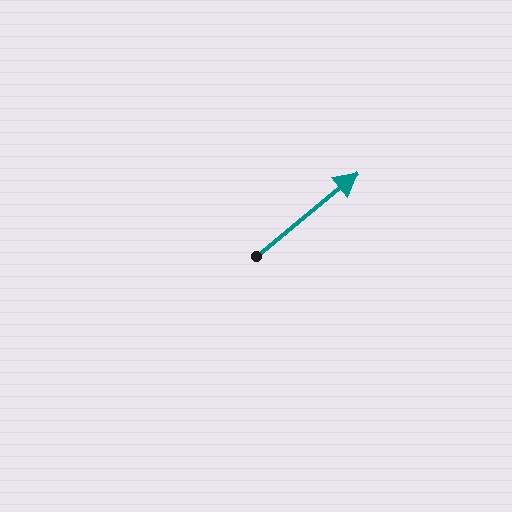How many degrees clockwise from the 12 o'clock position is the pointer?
Approximately 51 degrees.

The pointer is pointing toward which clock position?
Roughly 2 o'clock.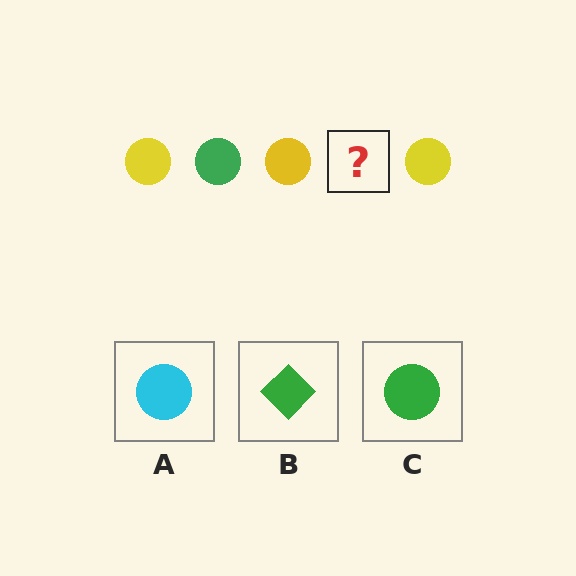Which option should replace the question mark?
Option C.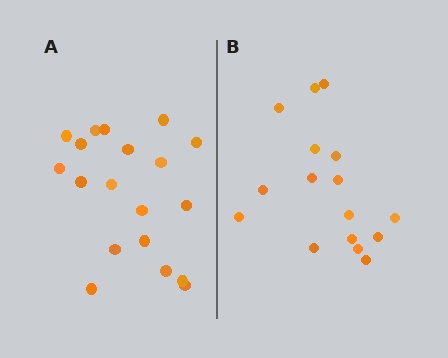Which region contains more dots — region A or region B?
Region A (the left region) has more dots.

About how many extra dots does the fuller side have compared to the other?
Region A has just a few more — roughly 2 or 3 more dots than region B.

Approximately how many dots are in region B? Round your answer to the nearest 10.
About 20 dots. (The exact count is 16, which rounds to 20.)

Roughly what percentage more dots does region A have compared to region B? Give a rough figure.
About 20% more.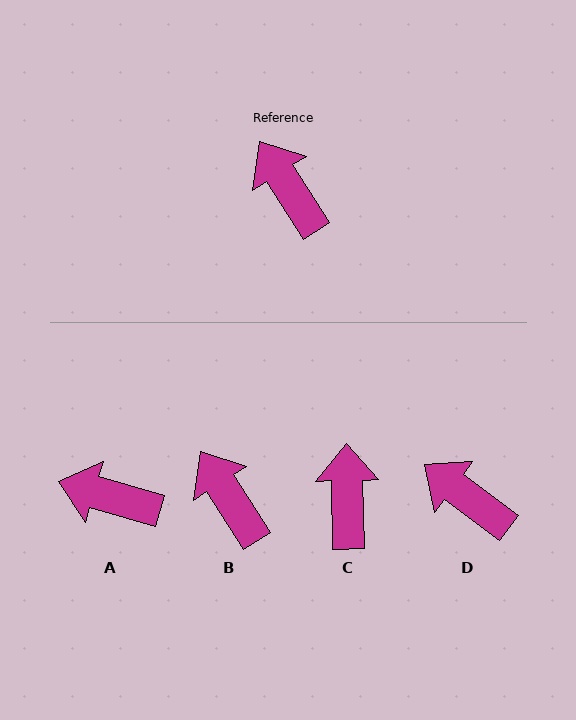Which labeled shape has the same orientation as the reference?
B.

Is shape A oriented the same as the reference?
No, it is off by about 41 degrees.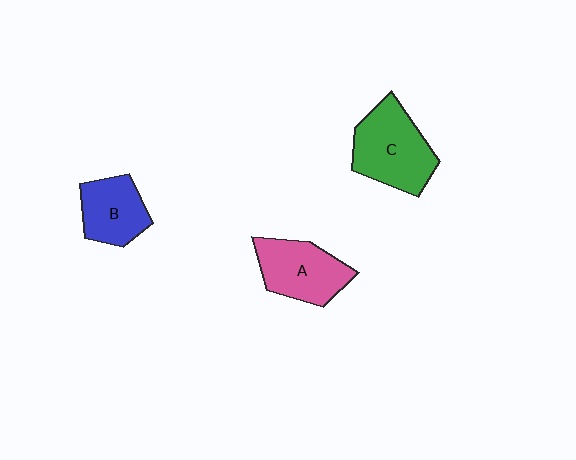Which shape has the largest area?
Shape C (green).